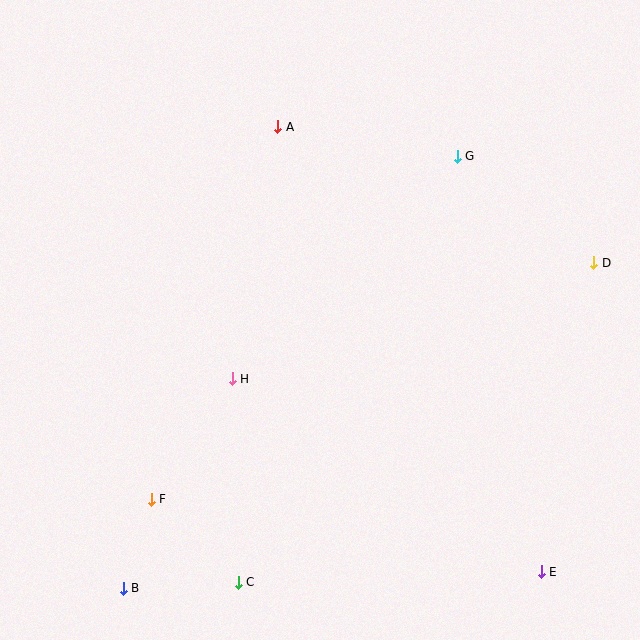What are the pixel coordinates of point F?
Point F is at (151, 499).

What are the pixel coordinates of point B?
Point B is at (123, 588).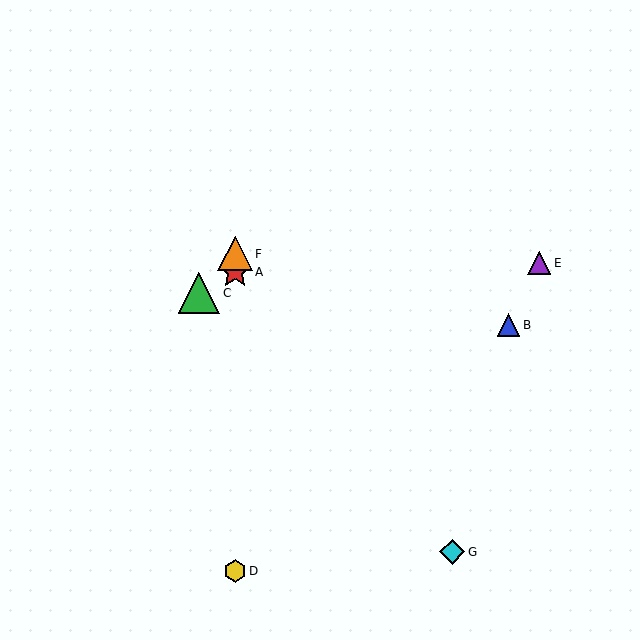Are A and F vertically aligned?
Yes, both are at x≈235.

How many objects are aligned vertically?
3 objects (A, D, F) are aligned vertically.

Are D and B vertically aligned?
No, D is at x≈235 and B is at x≈508.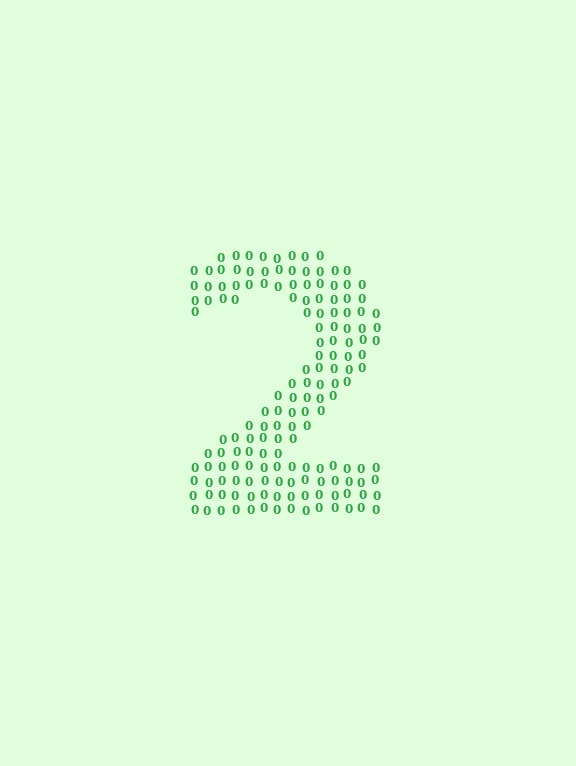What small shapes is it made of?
It is made of small digit 0's.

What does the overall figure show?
The overall figure shows the digit 2.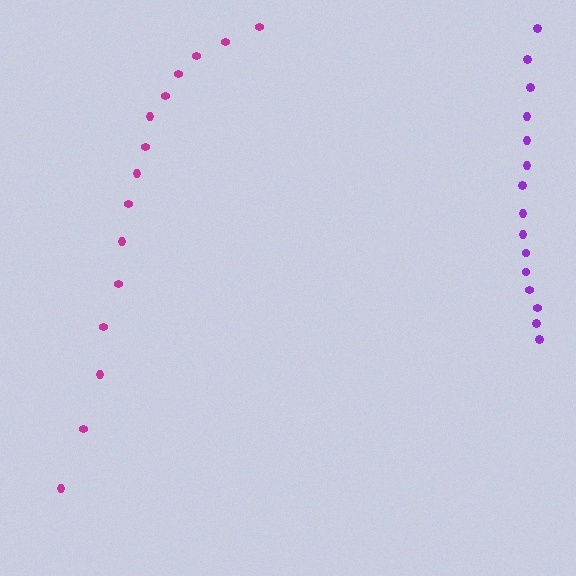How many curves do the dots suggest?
There are 2 distinct paths.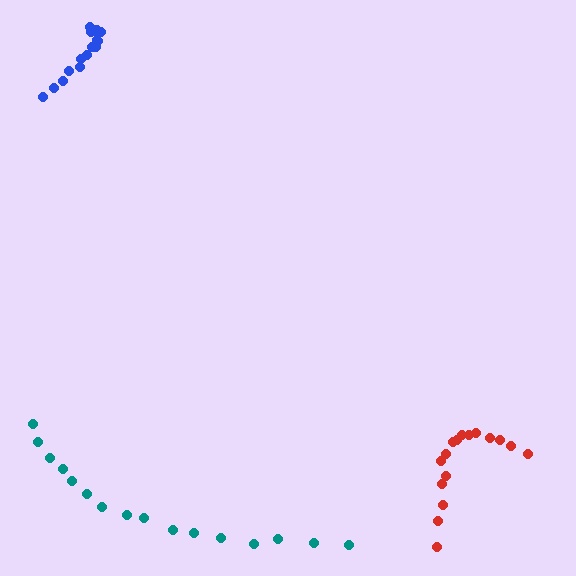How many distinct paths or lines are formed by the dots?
There are 3 distinct paths.